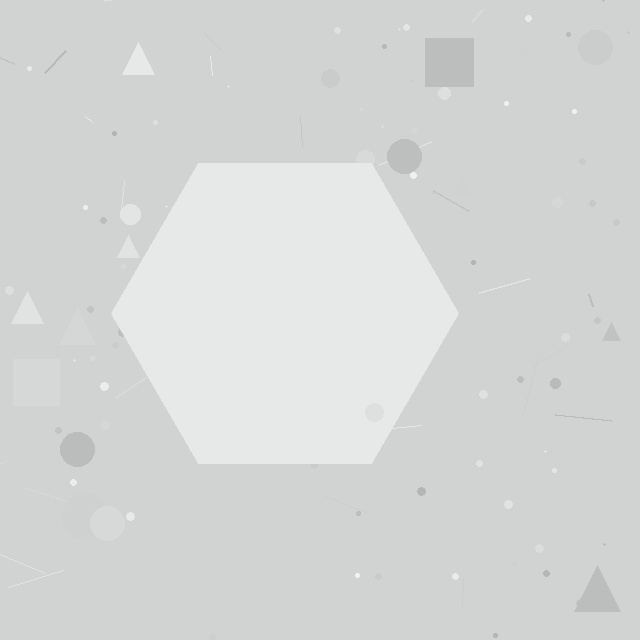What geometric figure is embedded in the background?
A hexagon is embedded in the background.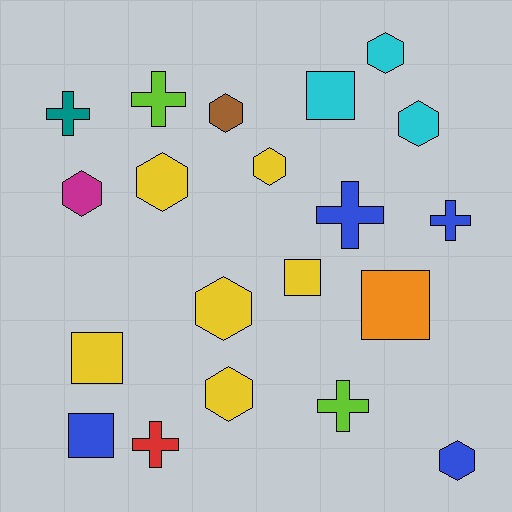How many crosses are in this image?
There are 6 crosses.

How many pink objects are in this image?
There are no pink objects.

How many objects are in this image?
There are 20 objects.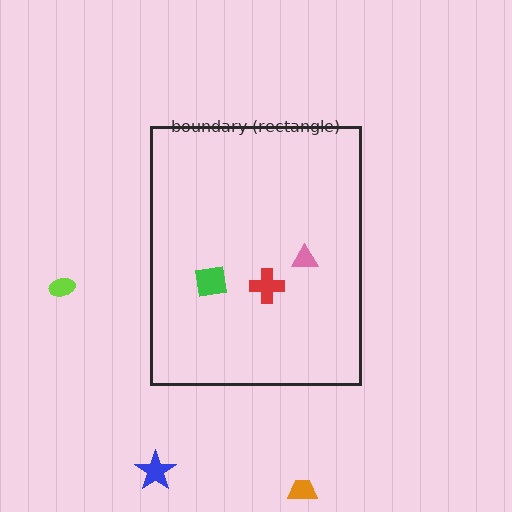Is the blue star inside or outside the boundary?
Outside.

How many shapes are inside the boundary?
3 inside, 3 outside.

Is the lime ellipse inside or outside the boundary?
Outside.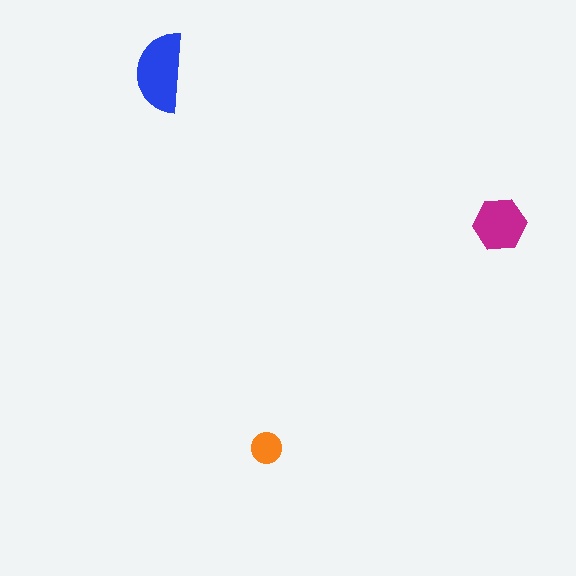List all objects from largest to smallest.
The blue semicircle, the magenta hexagon, the orange circle.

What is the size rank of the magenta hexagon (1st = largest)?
2nd.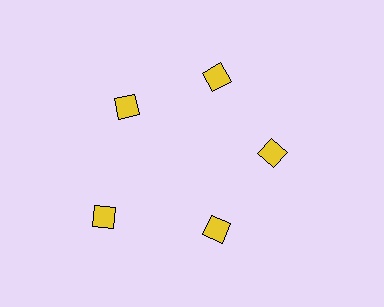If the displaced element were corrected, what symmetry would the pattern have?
It would have 5-fold rotational symmetry — the pattern would map onto itself every 72 degrees.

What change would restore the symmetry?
The symmetry would be restored by moving it inward, back onto the ring so that all 5 diamonds sit at equal angles and equal distance from the center.